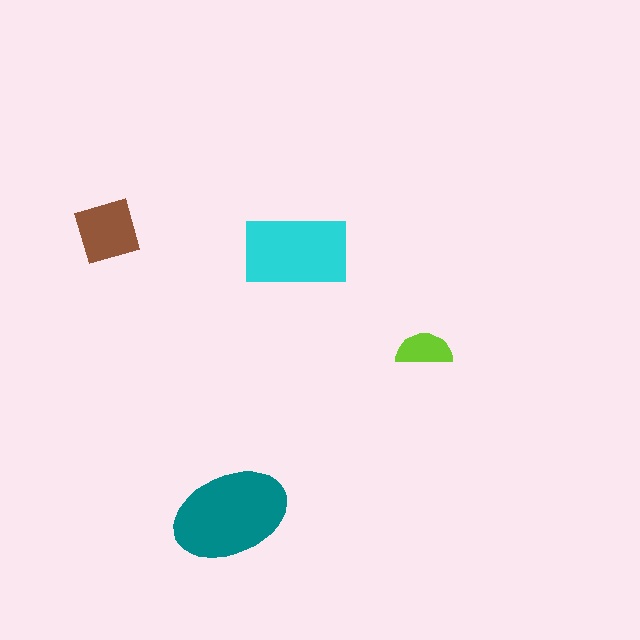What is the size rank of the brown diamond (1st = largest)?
3rd.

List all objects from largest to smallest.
The teal ellipse, the cyan rectangle, the brown diamond, the lime semicircle.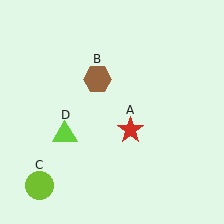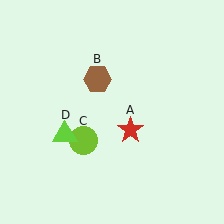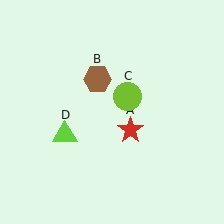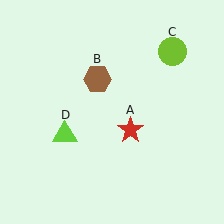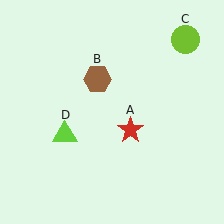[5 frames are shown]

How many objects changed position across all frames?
1 object changed position: lime circle (object C).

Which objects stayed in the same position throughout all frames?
Red star (object A) and brown hexagon (object B) and lime triangle (object D) remained stationary.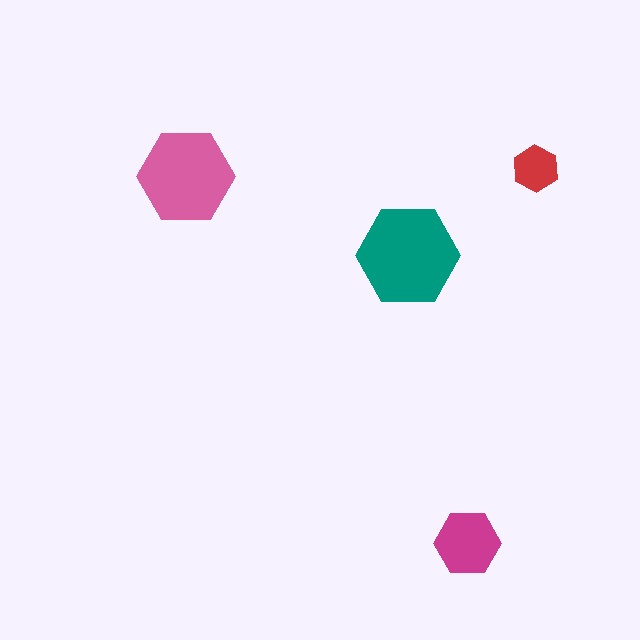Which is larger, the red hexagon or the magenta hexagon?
The magenta one.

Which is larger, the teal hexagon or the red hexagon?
The teal one.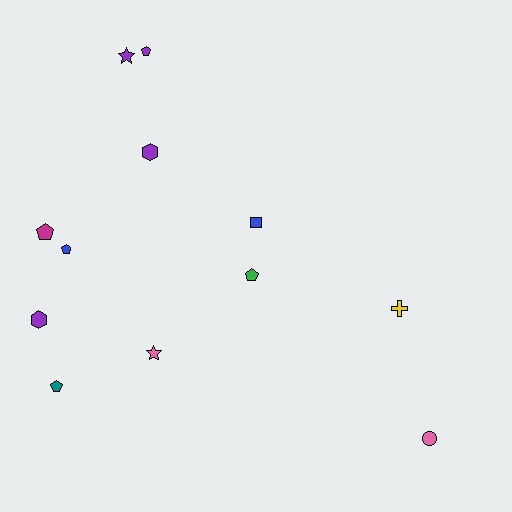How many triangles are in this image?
There are no triangles.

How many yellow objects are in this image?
There is 1 yellow object.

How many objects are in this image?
There are 12 objects.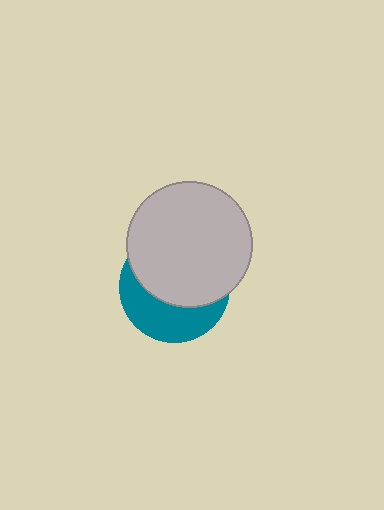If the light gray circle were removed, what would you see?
You would see the complete teal circle.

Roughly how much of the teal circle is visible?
A small part of it is visible (roughly 40%).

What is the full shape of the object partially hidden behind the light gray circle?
The partially hidden object is a teal circle.